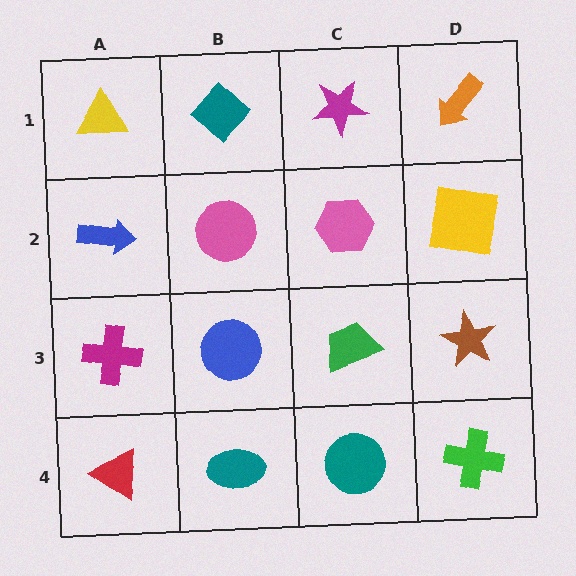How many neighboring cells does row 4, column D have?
2.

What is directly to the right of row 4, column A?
A teal ellipse.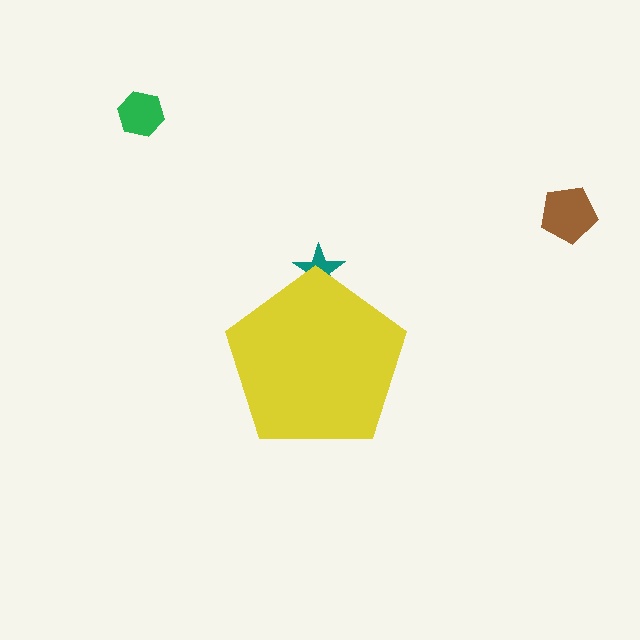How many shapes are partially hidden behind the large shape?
1 shape is partially hidden.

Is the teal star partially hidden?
Yes, the teal star is partially hidden behind the yellow pentagon.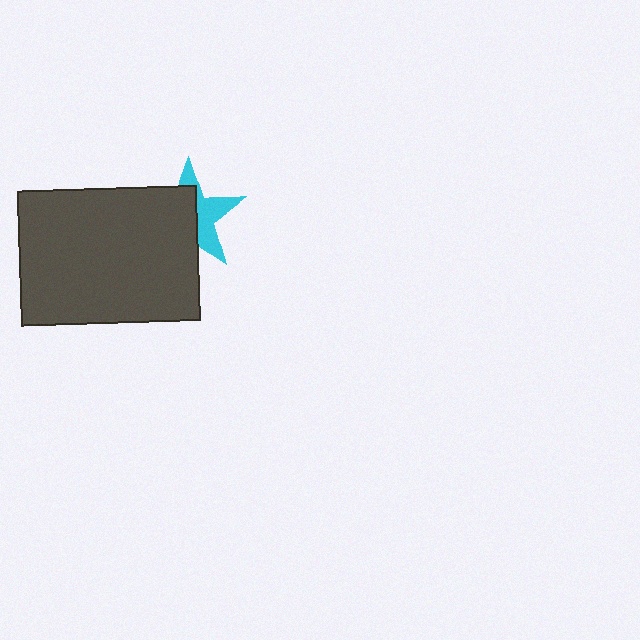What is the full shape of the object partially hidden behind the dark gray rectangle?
The partially hidden object is a cyan star.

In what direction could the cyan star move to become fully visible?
The cyan star could move toward the upper-right. That would shift it out from behind the dark gray rectangle entirely.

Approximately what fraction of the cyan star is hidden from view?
Roughly 57% of the cyan star is hidden behind the dark gray rectangle.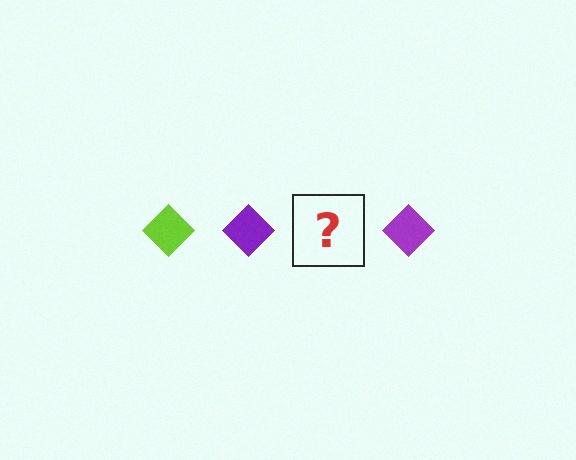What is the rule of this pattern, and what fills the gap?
The rule is that the pattern cycles through lime, purple diamonds. The gap should be filled with a lime diamond.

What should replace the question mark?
The question mark should be replaced with a lime diamond.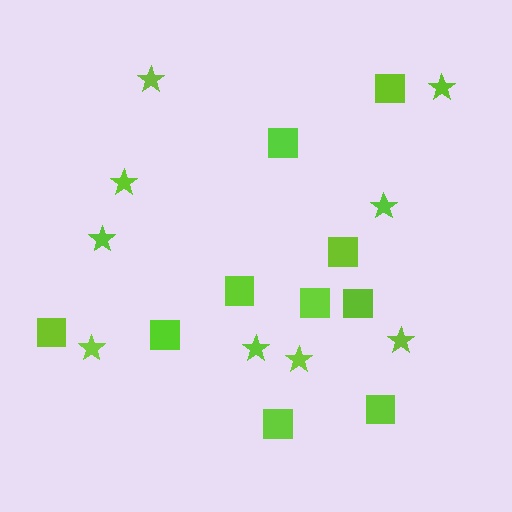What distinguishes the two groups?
There are 2 groups: one group of squares (10) and one group of stars (9).